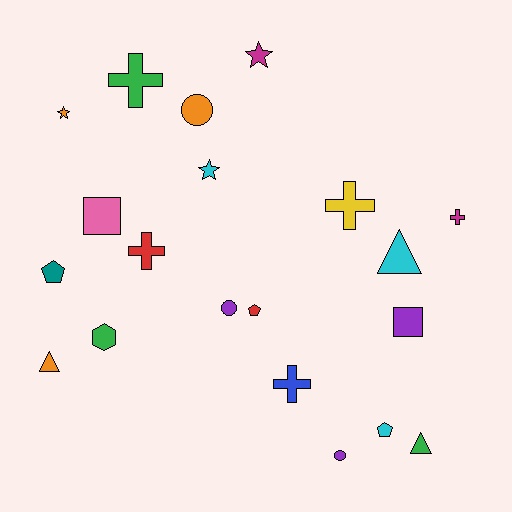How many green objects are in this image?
There are 3 green objects.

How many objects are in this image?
There are 20 objects.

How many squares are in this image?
There are 2 squares.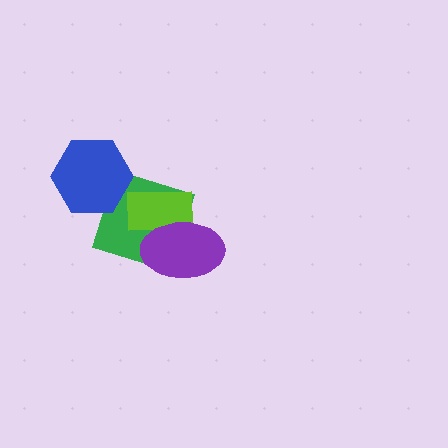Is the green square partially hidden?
Yes, it is partially covered by another shape.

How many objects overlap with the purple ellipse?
2 objects overlap with the purple ellipse.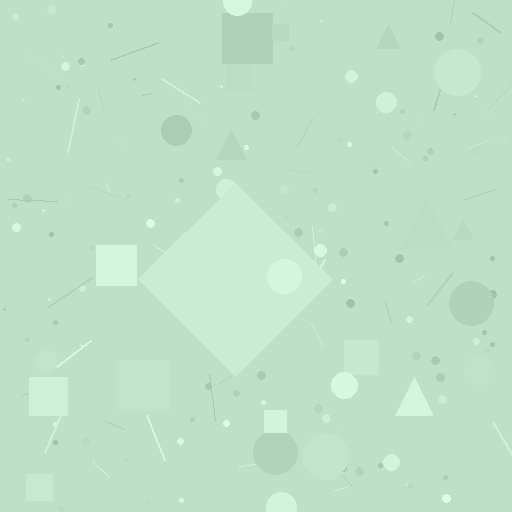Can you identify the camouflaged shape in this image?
The camouflaged shape is a diamond.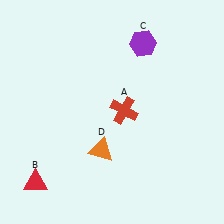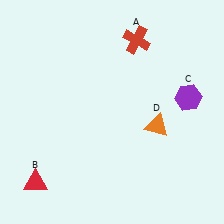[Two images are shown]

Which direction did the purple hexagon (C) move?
The purple hexagon (C) moved down.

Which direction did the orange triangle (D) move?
The orange triangle (D) moved right.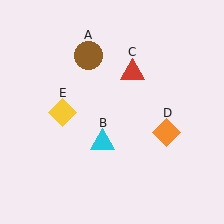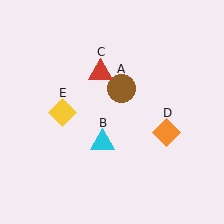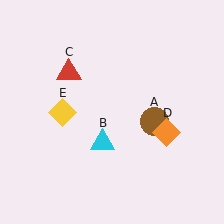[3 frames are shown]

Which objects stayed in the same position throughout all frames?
Cyan triangle (object B) and orange diamond (object D) and yellow diamond (object E) remained stationary.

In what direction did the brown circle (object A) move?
The brown circle (object A) moved down and to the right.